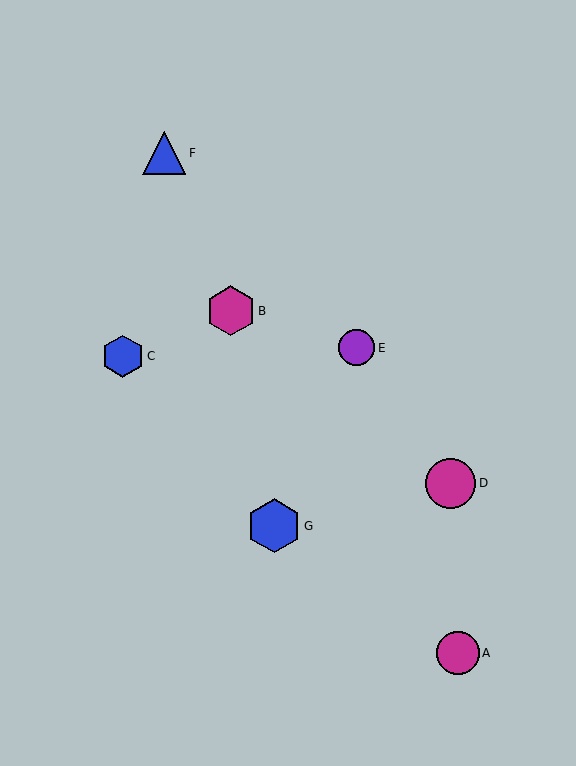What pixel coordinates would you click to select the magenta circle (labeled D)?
Click at (451, 483) to select the magenta circle D.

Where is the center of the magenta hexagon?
The center of the magenta hexagon is at (231, 311).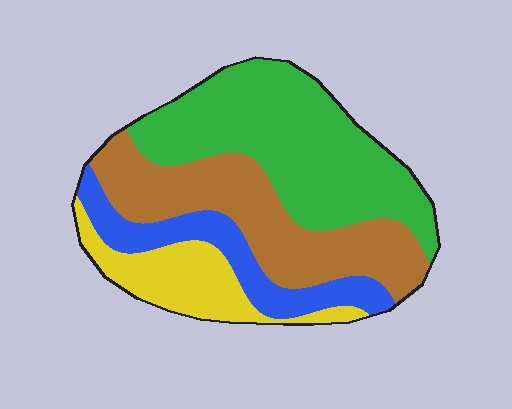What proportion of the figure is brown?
Brown takes up about one third (1/3) of the figure.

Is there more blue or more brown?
Brown.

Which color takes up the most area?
Green, at roughly 40%.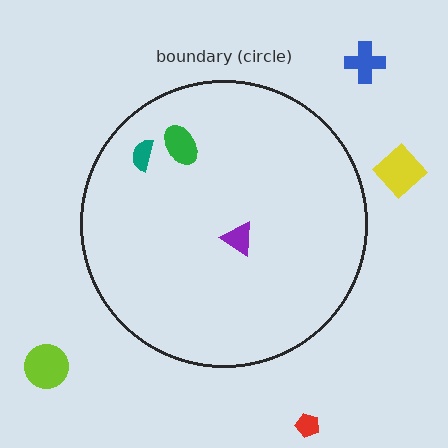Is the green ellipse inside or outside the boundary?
Inside.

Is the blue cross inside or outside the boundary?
Outside.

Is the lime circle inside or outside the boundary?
Outside.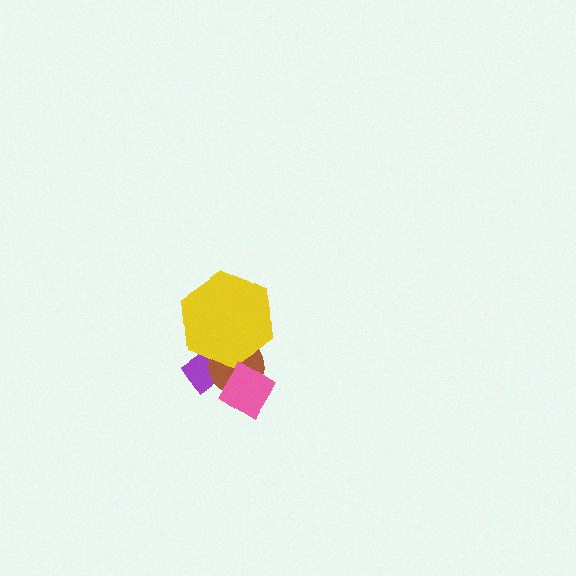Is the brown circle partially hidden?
Yes, it is partially covered by another shape.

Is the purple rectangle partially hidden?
Yes, it is partially covered by another shape.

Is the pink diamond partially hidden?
No, no other shape covers it.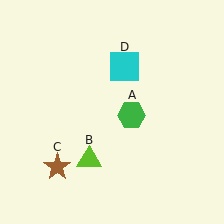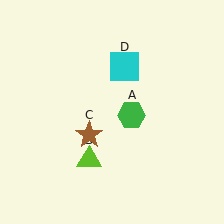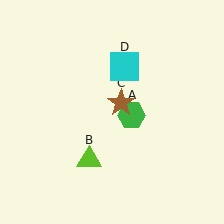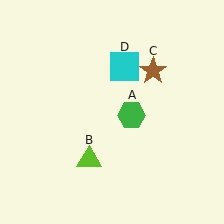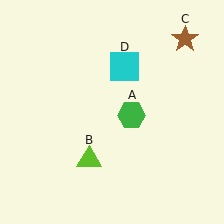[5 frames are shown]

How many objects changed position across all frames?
1 object changed position: brown star (object C).